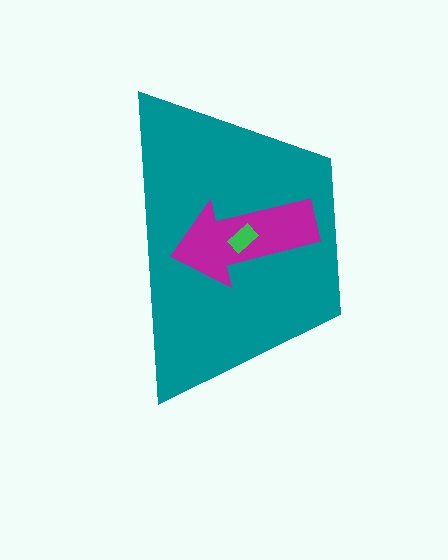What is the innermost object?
The green rectangle.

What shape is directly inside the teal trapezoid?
The magenta arrow.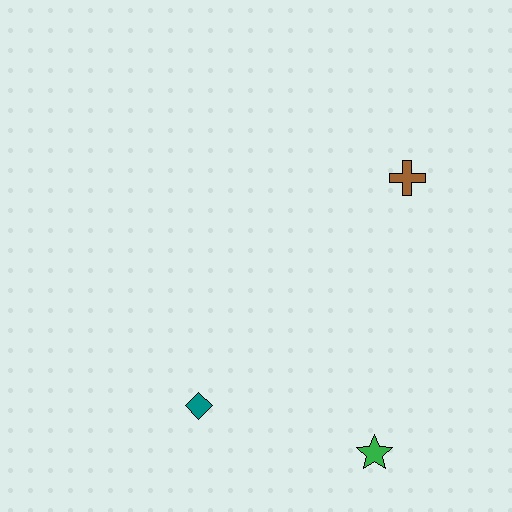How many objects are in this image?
There are 3 objects.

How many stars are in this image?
There is 1 star.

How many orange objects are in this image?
There are no orange objects.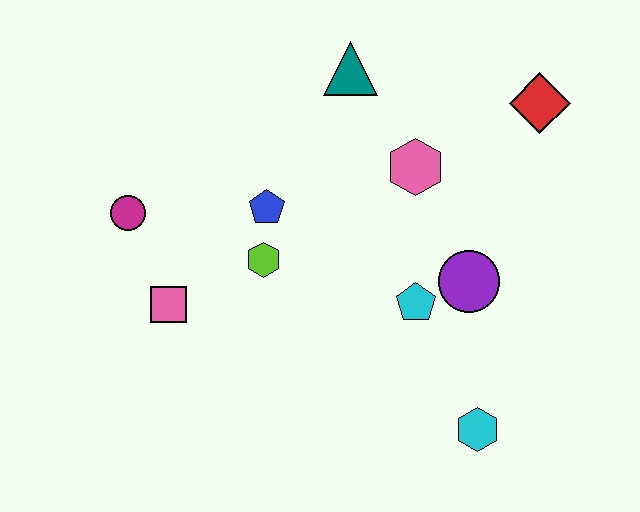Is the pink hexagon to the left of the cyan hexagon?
Yes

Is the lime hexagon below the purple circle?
No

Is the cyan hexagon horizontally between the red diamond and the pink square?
Yes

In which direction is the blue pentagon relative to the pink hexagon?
The blue pentagon is to the left of the pink hexagon.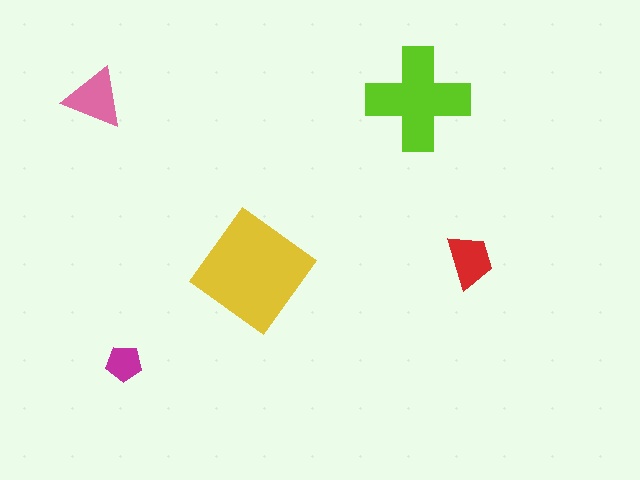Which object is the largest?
The yellow diamond.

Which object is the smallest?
The magenta pentagon.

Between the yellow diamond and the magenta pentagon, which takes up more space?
The yellow diamond.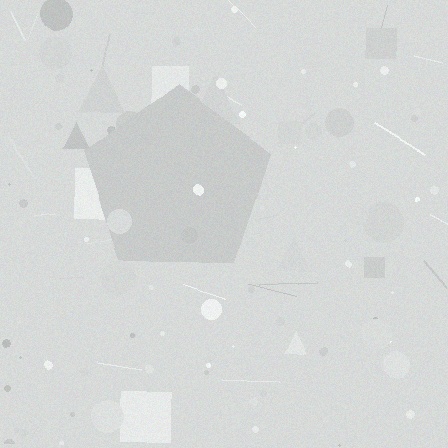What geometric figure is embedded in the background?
A pentagon is embedded in the background.